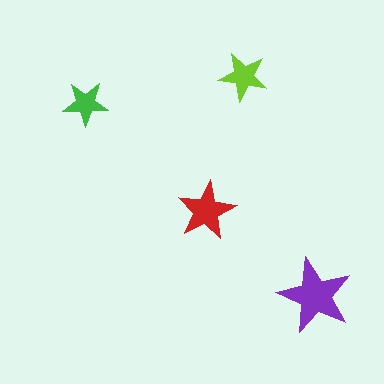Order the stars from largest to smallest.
the purple one, the red one, the lime one, the green one.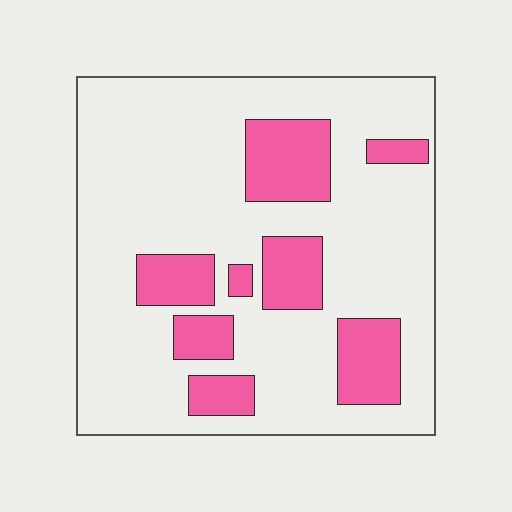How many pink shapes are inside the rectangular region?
8.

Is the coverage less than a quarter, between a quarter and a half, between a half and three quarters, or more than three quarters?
Less than a quarter.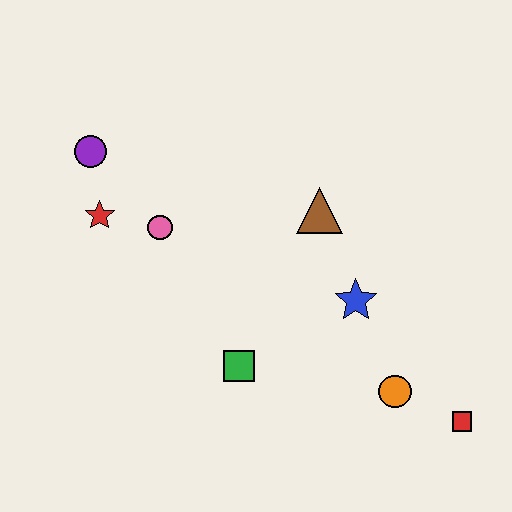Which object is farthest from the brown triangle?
The red square is farthest from the brown triangle.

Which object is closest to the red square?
The orange circle is closest to the red square.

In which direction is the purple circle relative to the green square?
The purple circle is above the green square.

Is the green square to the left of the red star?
No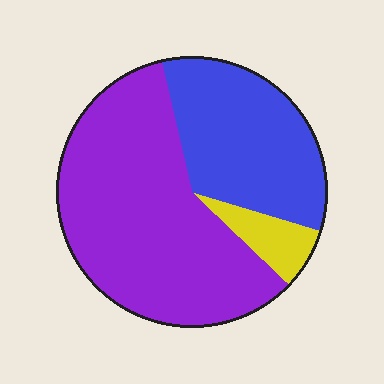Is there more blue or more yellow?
Blue.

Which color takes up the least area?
Yellow, at roughly 5%.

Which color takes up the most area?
Purple, at roughly 60%.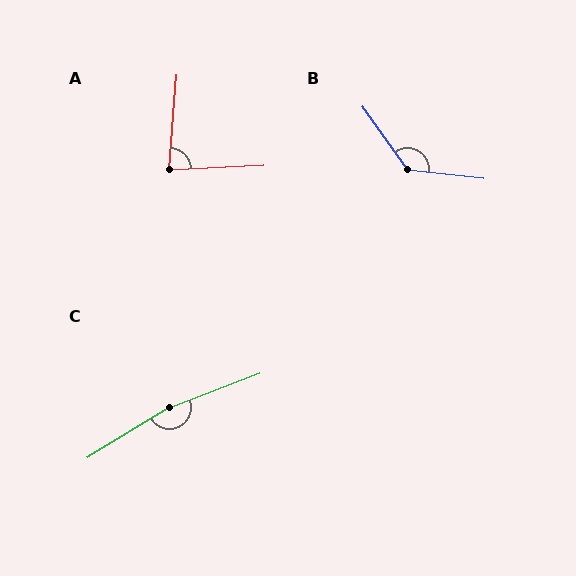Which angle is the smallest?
A, at approximately 83 degrees.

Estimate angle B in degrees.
Approximately 132 degrees.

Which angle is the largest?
C, at approximately 170 degrees.